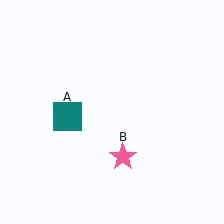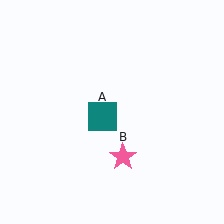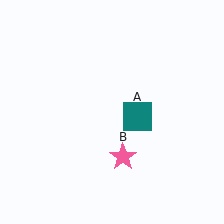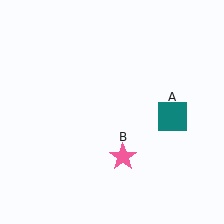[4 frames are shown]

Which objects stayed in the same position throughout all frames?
Pink star (object B) remained stationary.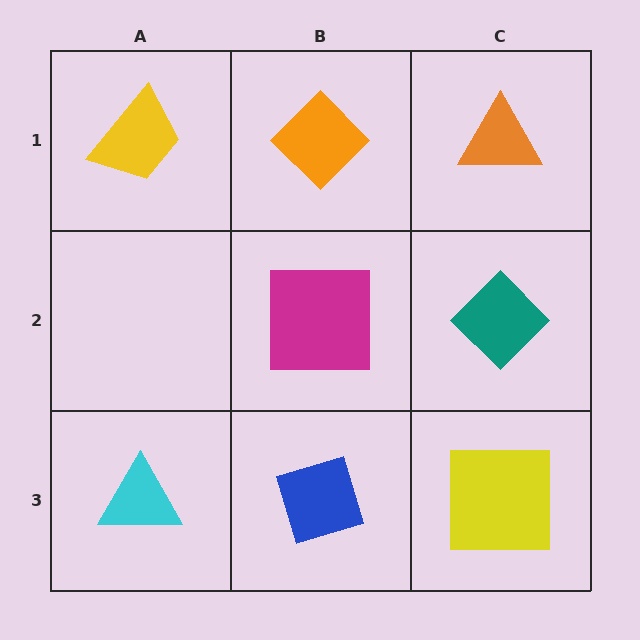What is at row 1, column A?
A yellow trapezoid.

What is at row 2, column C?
A teal diamond.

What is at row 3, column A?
A cyan triangle.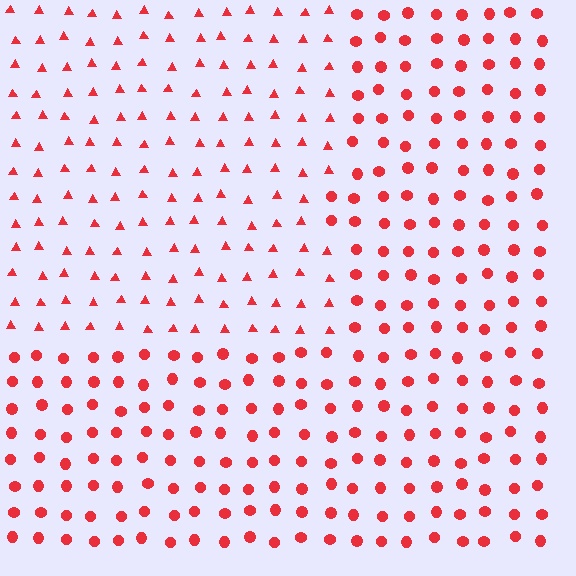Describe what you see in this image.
The image is filled with small red elements arranged in a uniform grid. A rectangle-shaped region contains triangles, while the surrounding area contains circles. The boundary is defined purely by the change in element shape.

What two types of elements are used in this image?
The image uses triangles inside the rectangle region and circles outside it.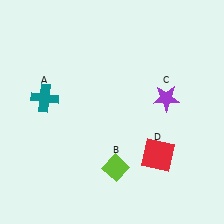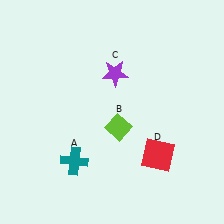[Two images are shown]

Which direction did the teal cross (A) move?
The teal cross (A) moved down.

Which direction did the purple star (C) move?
The purple star (C) moved left.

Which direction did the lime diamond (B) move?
The lime diamond (B) moved up.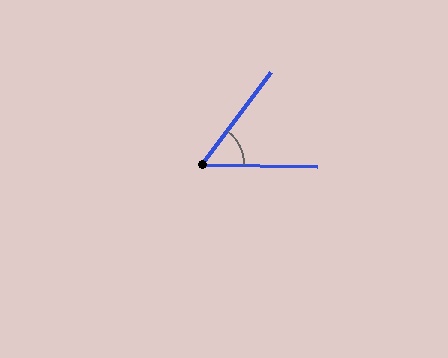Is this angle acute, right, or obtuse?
It is acute.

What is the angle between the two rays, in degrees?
Approximately 54 degrees.